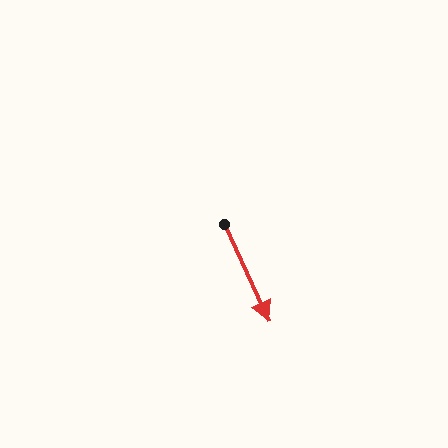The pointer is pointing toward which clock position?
Roughly 5 o'clock.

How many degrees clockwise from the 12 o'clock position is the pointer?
Approximately 155 degrees.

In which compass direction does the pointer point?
Southeast.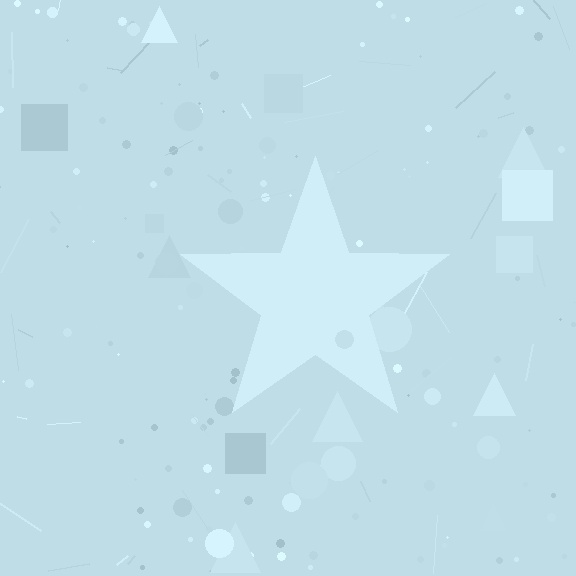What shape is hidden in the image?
A star is hidden in the image.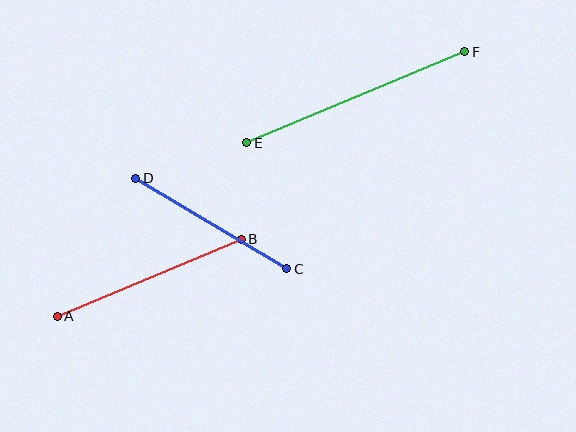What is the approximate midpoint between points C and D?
The midpoint is at approximately (211, 223) pixels.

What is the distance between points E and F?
The distance is approximately 236 pixels.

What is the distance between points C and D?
The distance is approximately 176 pixels.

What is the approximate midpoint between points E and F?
The midpoint is at approximately (356, 97) pixels.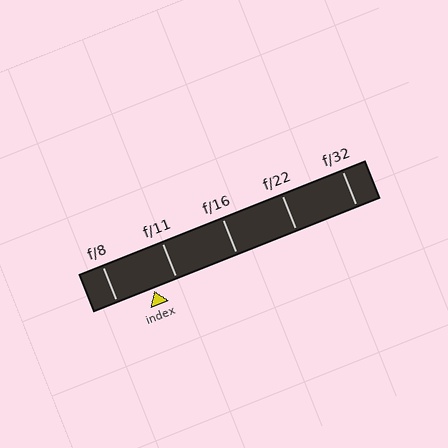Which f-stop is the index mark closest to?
The index mark is closest to f/11.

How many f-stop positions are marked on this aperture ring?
There are 5 f-stop positions marked.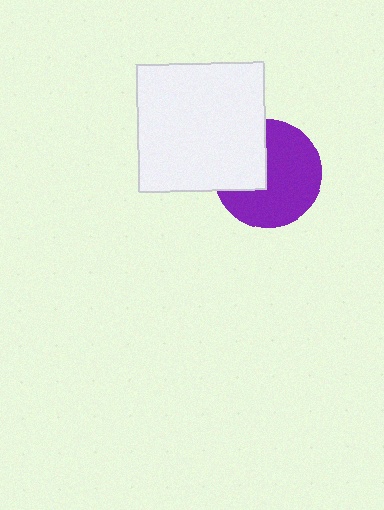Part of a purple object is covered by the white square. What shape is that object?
It is a circle.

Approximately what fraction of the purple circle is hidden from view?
Roughly 34% of the purple circle is hidden behind the white square.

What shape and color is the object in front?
The object in front is a white square.